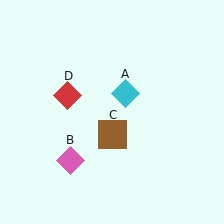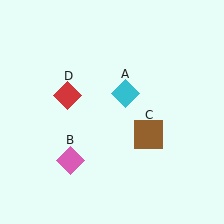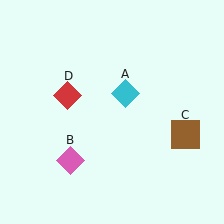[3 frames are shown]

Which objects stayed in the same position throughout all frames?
Cyan diamond (object A) and pink diamond (object B) and red diamond (object D) remained stationary.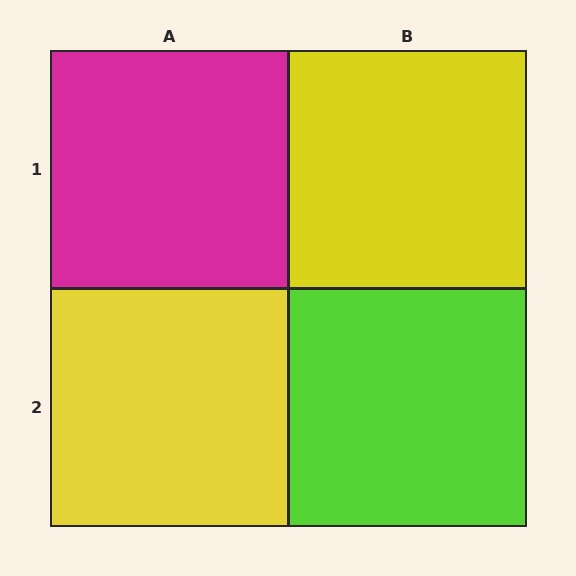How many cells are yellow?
2 cells are yellow.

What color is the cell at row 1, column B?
Yellow.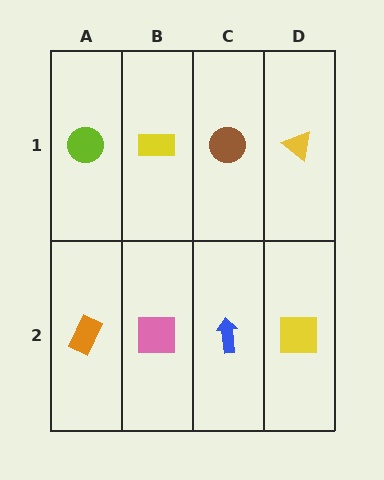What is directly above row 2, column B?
A yellow rectangle.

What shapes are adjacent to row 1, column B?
A pink square (row 2, column B), a lime circle (row 1, column A), a brown circle (row 1, column C).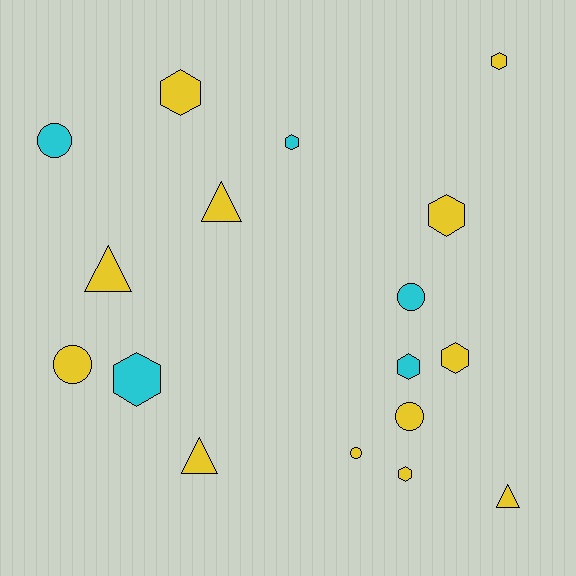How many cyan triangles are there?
There are no cyan triangles.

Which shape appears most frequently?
Hexagon, with 8 objects.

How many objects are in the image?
There are 17 objects.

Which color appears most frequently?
Yellow, with 12 objects.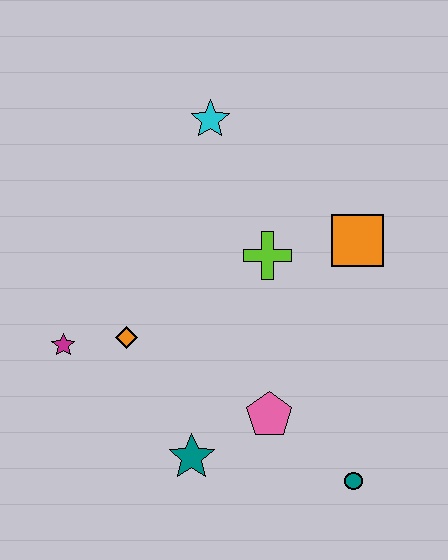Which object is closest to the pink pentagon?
The teal star is closest to the pink pentagon.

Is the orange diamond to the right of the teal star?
No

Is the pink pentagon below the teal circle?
No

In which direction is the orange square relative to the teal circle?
The orange square is above the teal circle.